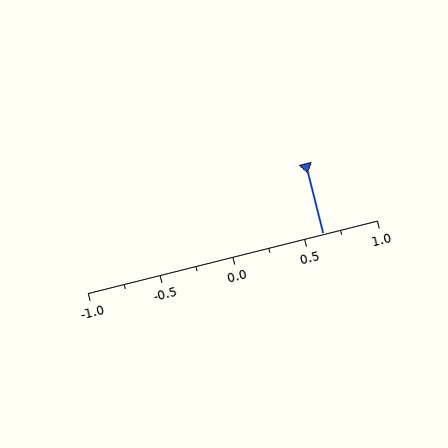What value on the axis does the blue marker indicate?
The marker indicates approximately 0.62.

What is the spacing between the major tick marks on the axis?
The major ticks are spaced 0.5 apart.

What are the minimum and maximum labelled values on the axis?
The axis runs from -1.0 to 1.0.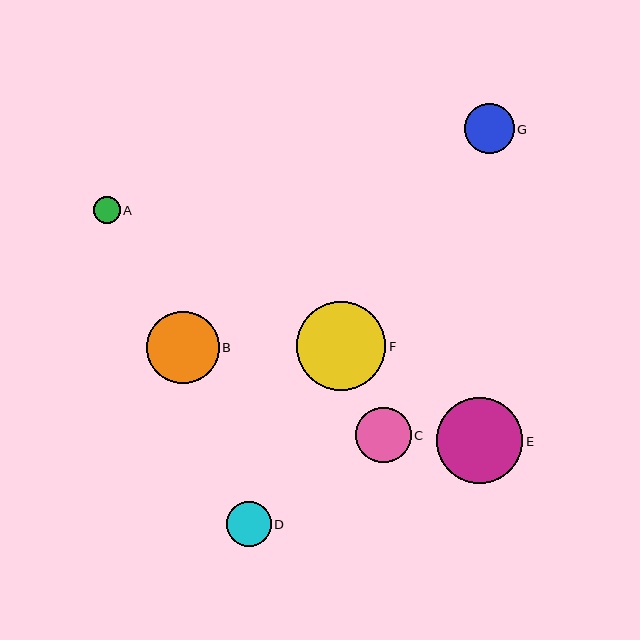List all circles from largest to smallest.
From largest to smallest: F, E, B, C, G, D, A.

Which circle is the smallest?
Circle A is the smallest with a size of approximately 27 pixels.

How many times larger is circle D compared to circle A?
Circle D is approximately 1.7 times the size of circle A.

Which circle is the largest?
Circle F is the largest with a size of approximately 89 pixels.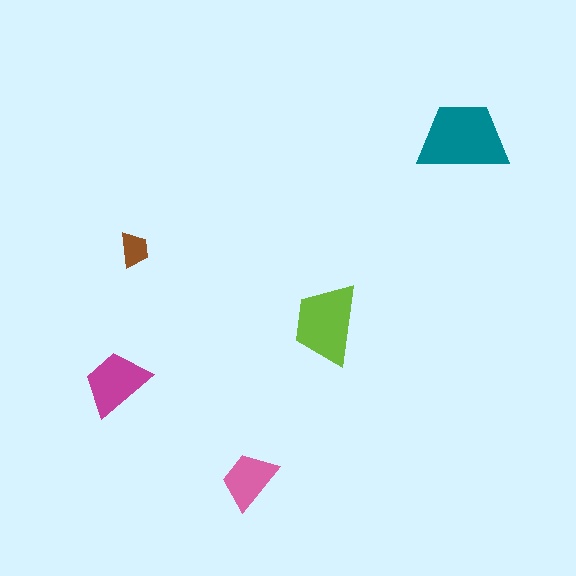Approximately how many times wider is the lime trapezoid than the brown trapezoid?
About 2.5 times wider.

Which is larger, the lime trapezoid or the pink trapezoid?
The lime one.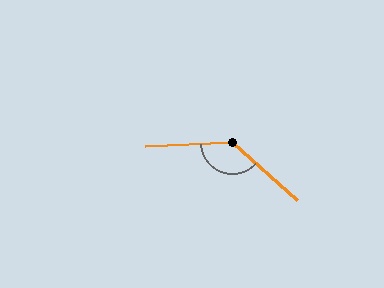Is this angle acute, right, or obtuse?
It is obtuse.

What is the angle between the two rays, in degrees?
Approximately 136 degrees.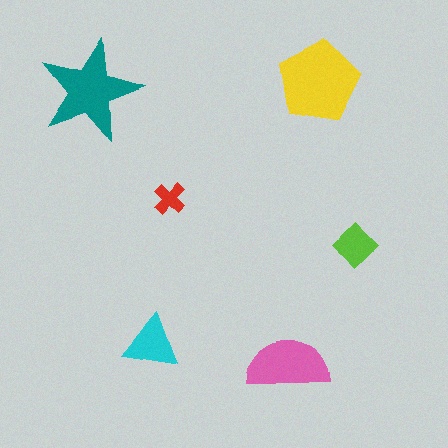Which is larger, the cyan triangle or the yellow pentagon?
The yellow pentagon.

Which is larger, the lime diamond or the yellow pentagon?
The yellow pentagon.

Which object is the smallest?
The red cross.